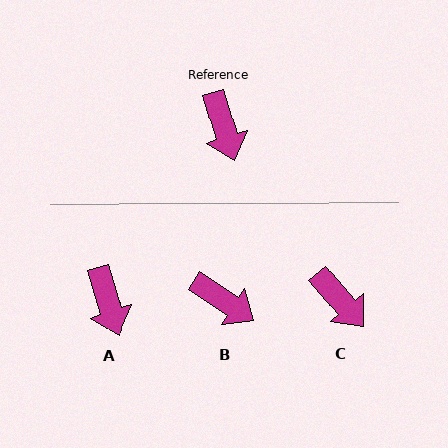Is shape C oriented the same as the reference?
No, it is off by about 24 degrees.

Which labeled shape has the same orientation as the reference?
A.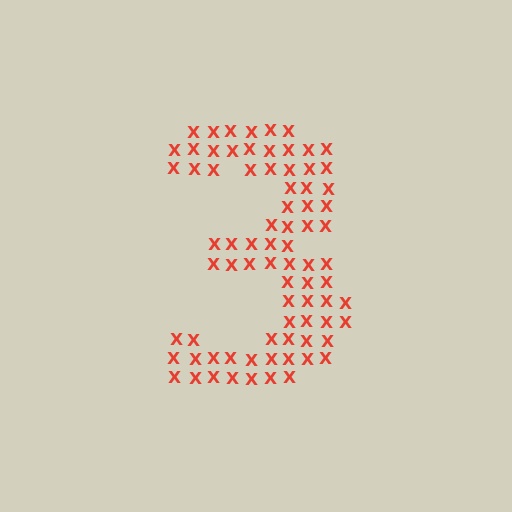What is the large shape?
The large shape is the digit 3.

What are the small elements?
The small elements are letter X's.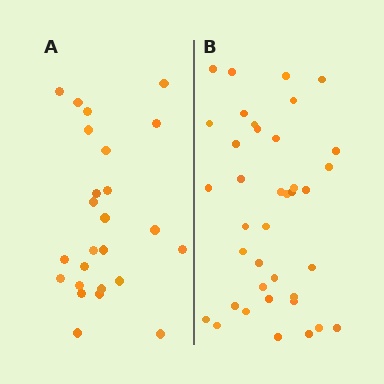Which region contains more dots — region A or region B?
Region B (the right region) has more dots.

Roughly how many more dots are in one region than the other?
Region B has approximately 15 more dots than region A.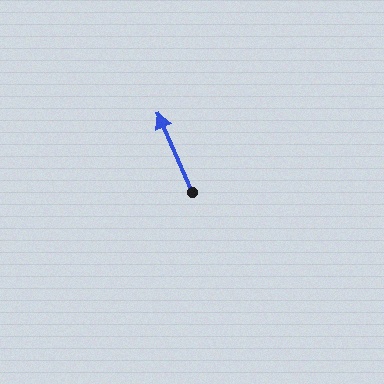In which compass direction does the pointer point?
Northwest.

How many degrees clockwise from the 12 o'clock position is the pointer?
Approximately 337 degrees.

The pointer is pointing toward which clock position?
Roughly 11 o'clock.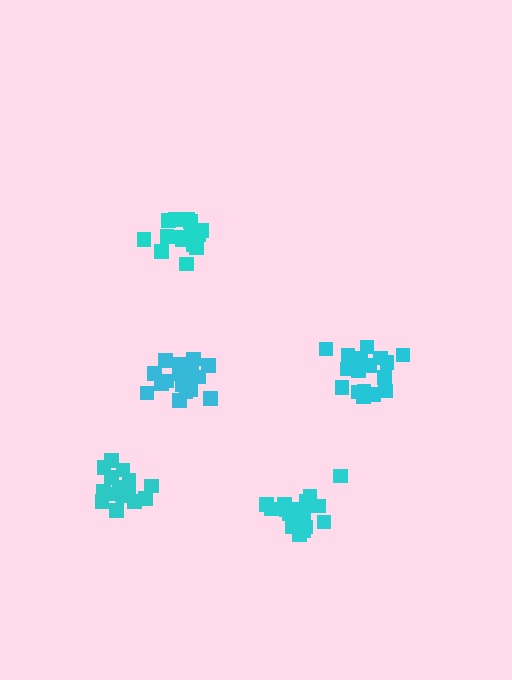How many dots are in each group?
Group 1: 17 dots, Group 2: 17 dots, Group 3: 20 dots, Group 4: 19 dots, Group 5: 19 dots (92 total).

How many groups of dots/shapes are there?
There are 5 groups.